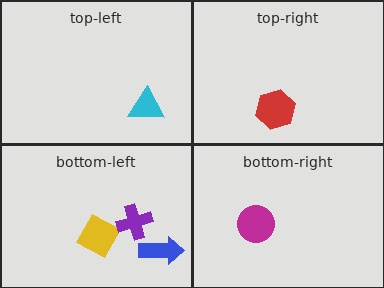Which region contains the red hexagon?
The top-right region.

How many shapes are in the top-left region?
1.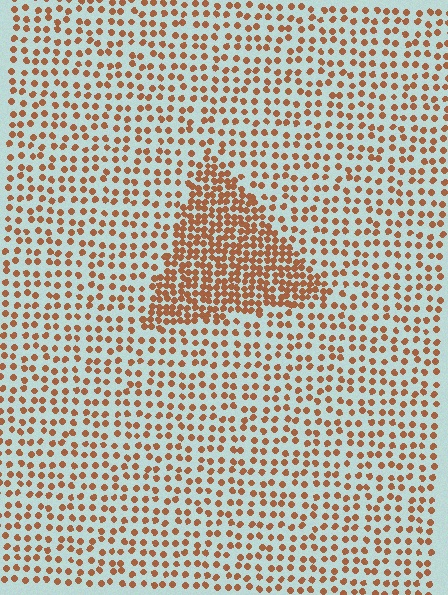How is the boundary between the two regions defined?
The boundary is defined by a change in element density (approximately 2.2x ratio). All elements are the same color, size, and shape.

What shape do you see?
I see a triangle.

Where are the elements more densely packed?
The elements are more densely packed inside the triangle boundary.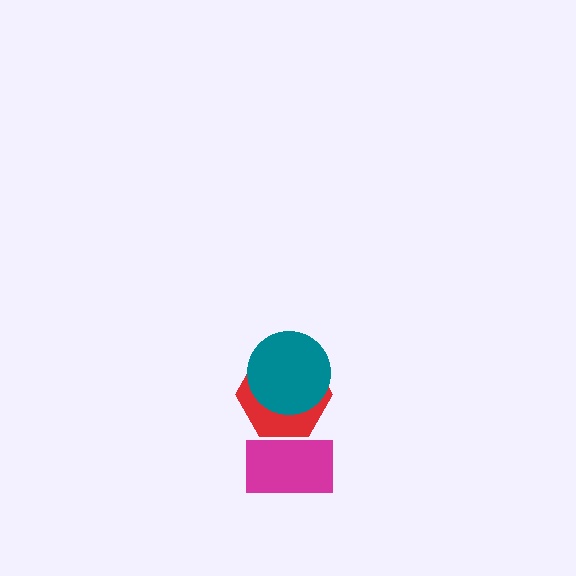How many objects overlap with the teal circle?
1 object overlaps with the teal circle.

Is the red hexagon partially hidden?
Yes, it is partially covered by another shape.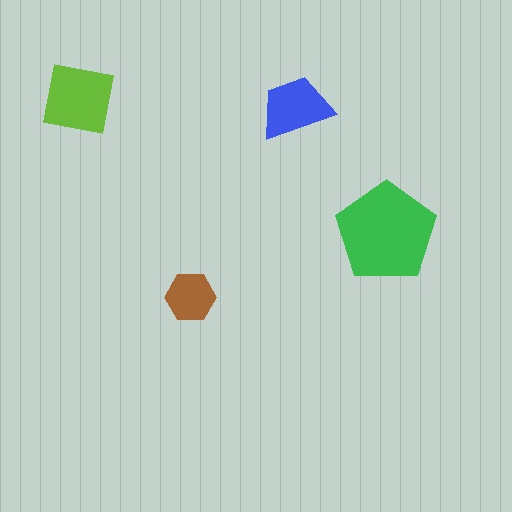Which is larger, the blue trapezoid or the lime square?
The lime square.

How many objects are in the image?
There are 4 objects in the image.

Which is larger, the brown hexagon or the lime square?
The lime square.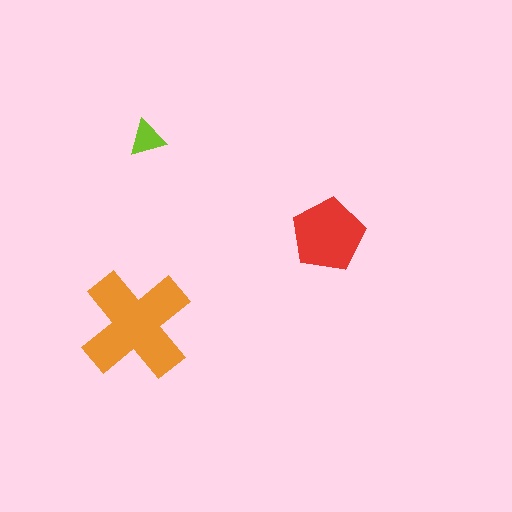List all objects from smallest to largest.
The lime triangle, the red pentagon, the orange cross.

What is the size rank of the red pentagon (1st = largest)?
2nd.